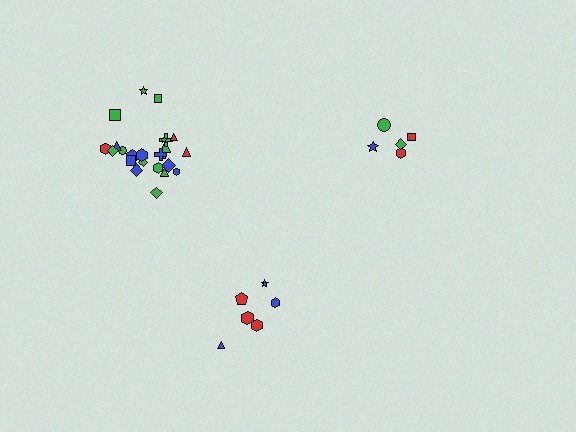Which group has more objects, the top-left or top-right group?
The top-left group.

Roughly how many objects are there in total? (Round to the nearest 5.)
Roughly 35 objects in total.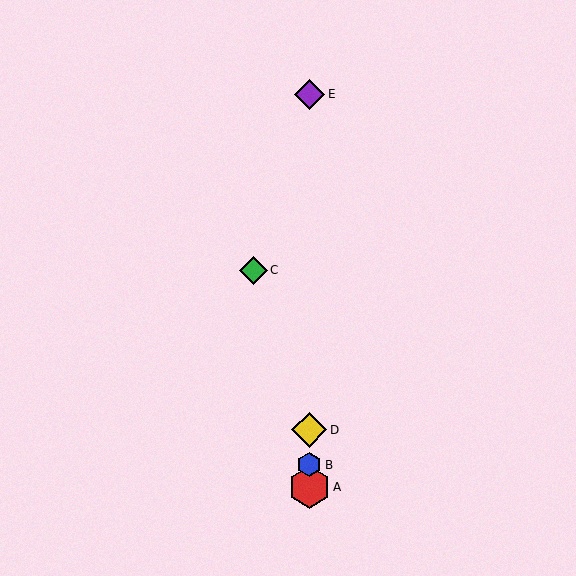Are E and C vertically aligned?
No, E is at x≈309 and C is at x≈253.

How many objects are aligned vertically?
4 objects (A, B, D, E) are aligned vertically.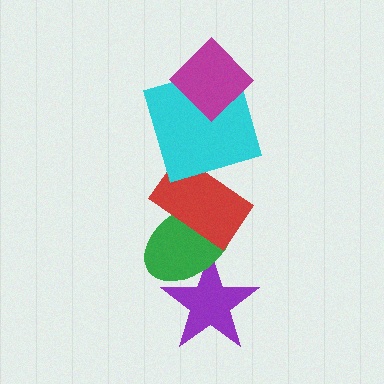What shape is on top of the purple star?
The green ellipse is on top of the purple star.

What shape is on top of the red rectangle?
The cyan square is on top of the red rectangle.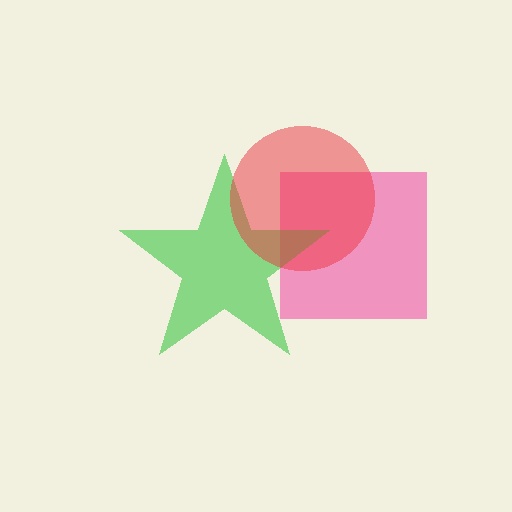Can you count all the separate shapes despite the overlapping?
Yes, there are 3 separate shapes.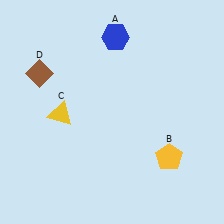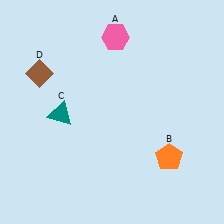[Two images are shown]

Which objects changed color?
A changed from blue to pink. B changed from yellow to orange. C changed from yellow to teal.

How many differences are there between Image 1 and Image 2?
There are 3 differences between the two images.